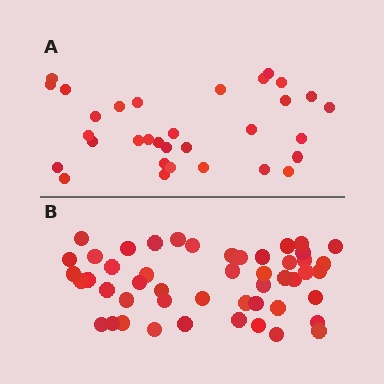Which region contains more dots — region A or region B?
Region B (the bottom region) has more dots.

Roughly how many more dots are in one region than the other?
Region B has approximately 15 more dots than region A.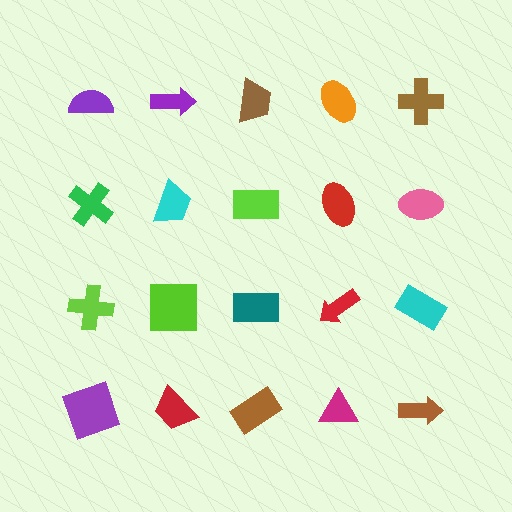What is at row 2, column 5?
A pink ellipse.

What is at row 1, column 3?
A brown trapezoid.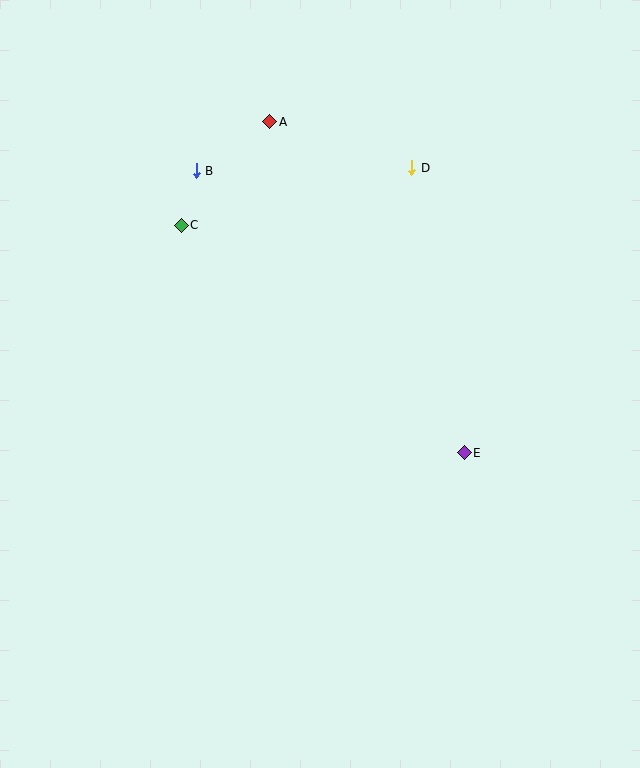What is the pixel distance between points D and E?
The distance between D and E is 290 pixels.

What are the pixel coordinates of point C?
Point C is at (181, 225).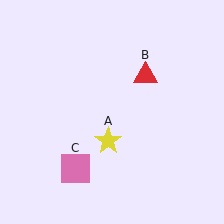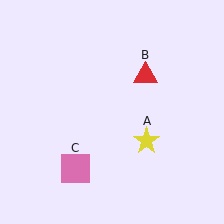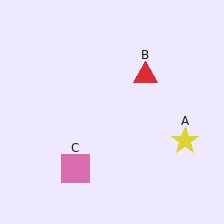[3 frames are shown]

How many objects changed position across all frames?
1 object changed position: yellow star (object A).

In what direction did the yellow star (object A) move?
The yellow star (object A) moved right.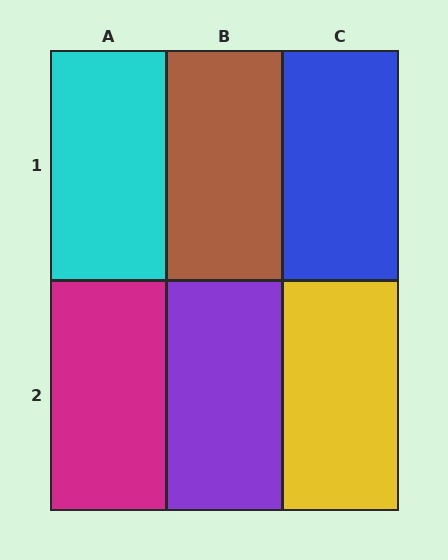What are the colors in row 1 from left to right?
Cyan, brown, blue.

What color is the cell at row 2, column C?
Yellow.